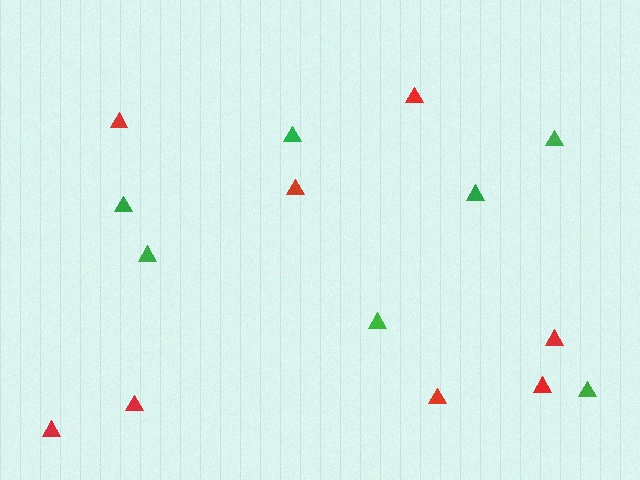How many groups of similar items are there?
There are 2 groups: one group of green triangles (7) and one group of red triangles (8).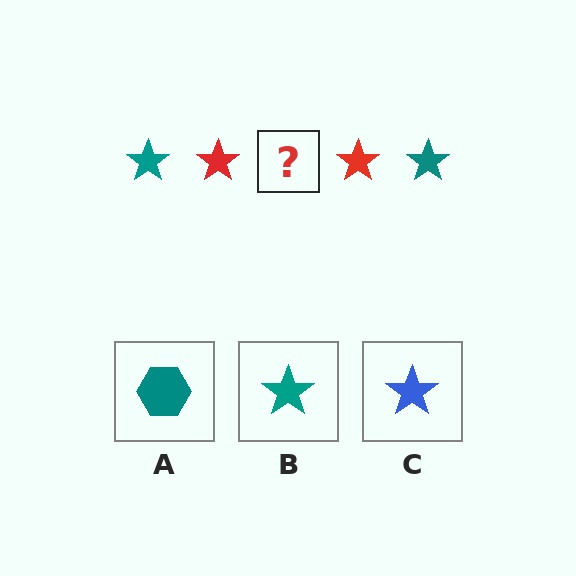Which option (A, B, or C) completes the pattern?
B.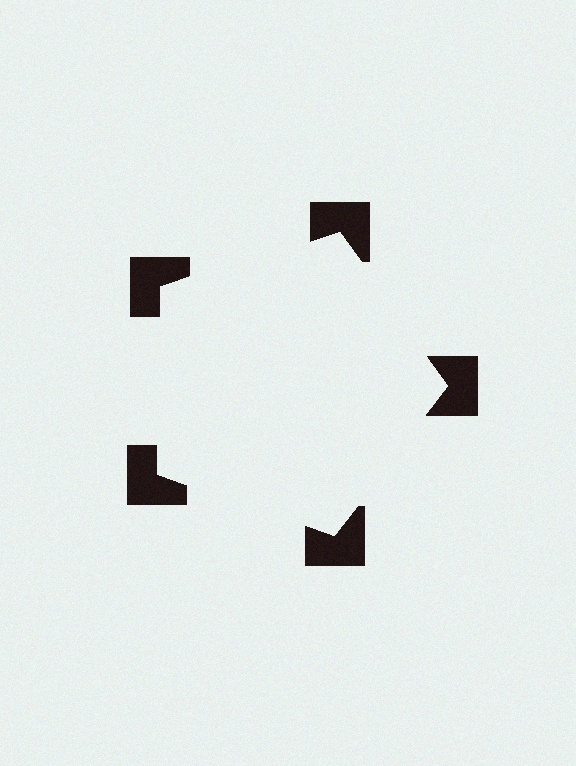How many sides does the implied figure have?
5 sides.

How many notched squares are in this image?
There are 5 — one at each vertex of the illusory pentagon.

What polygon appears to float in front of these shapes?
An illusory pentagon — its edges are inferred from the aligned wedge cuts in the notched squares, not physically drawn.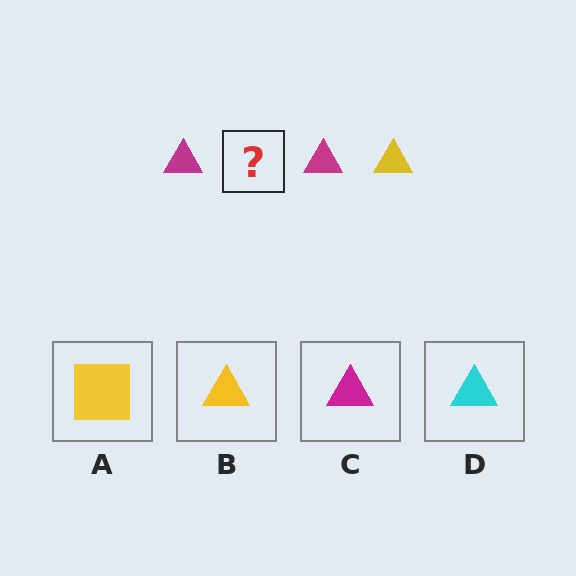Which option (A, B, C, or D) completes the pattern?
B.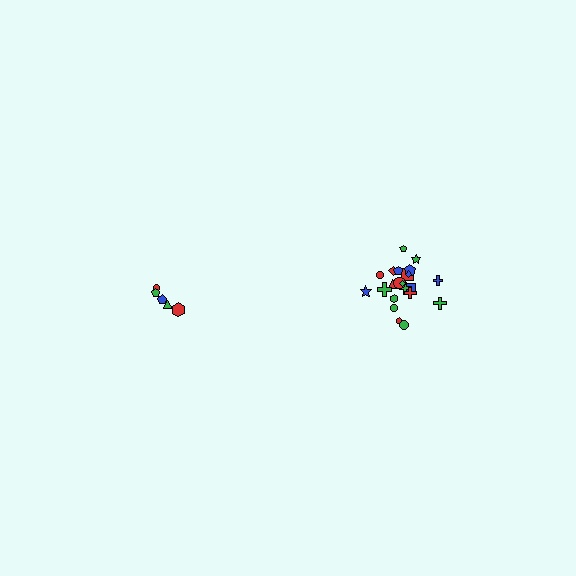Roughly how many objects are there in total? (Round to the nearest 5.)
Roughly 25 objects in total.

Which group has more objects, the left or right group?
The right group.